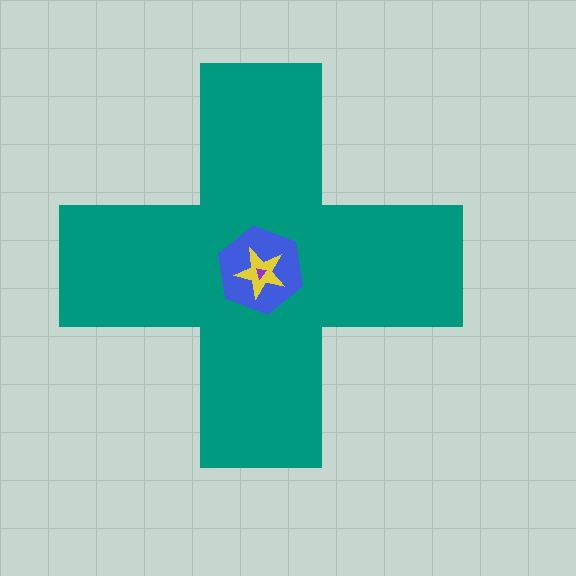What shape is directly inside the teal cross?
The blue hexagon.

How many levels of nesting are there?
4.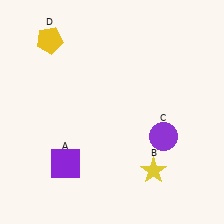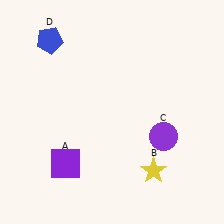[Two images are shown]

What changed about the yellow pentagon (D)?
In Image 1, D is yellow. In Image 2, it changed to blue.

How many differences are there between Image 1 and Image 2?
There is 1 difference between the two images.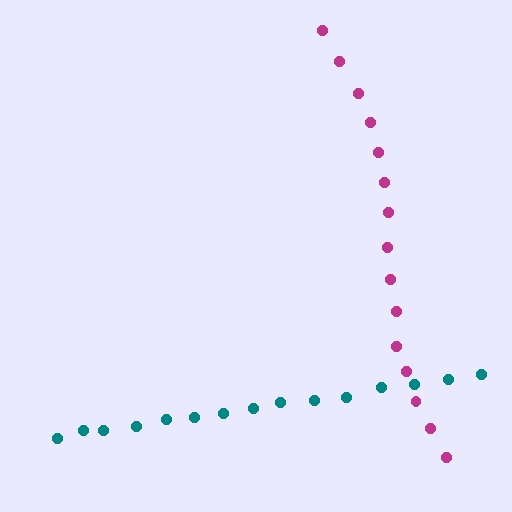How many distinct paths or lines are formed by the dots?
There are 2 distinct paths.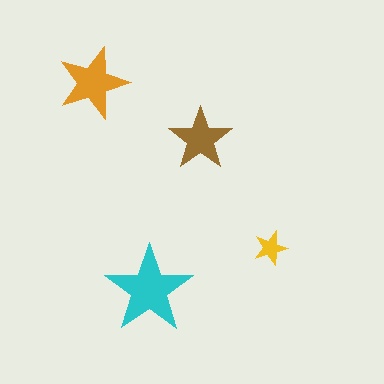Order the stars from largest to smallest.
the cyan one, the orange one, the brown one, the yellow one.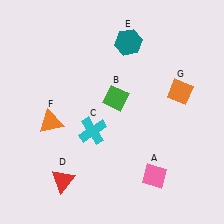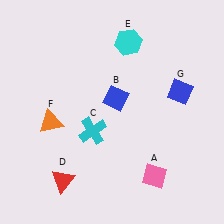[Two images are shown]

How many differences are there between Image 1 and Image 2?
There are 3 differences between the two images.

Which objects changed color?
B changed from green to blue. E changed from teal to cyan. G changed from orange to blue.